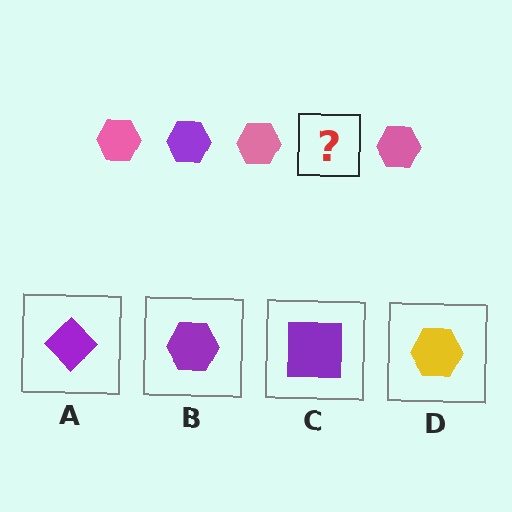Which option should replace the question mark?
Option B.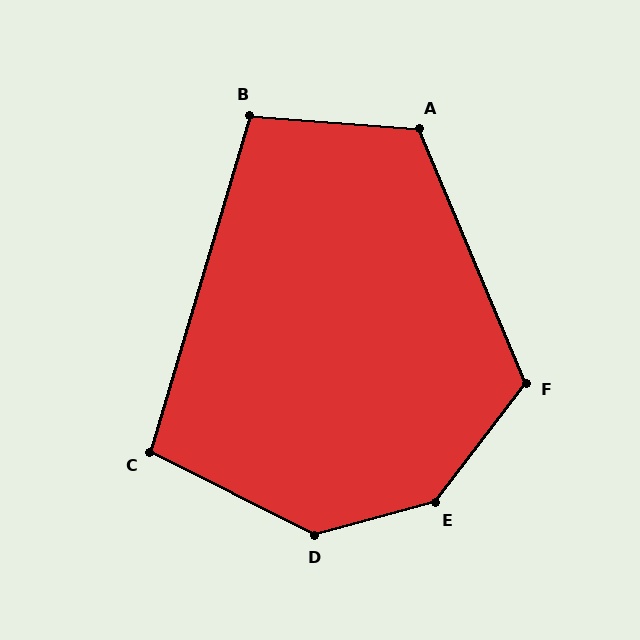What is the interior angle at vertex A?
Approximately 117 degrees (obtuse).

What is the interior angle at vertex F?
Approximately 120 degrees (obtuse).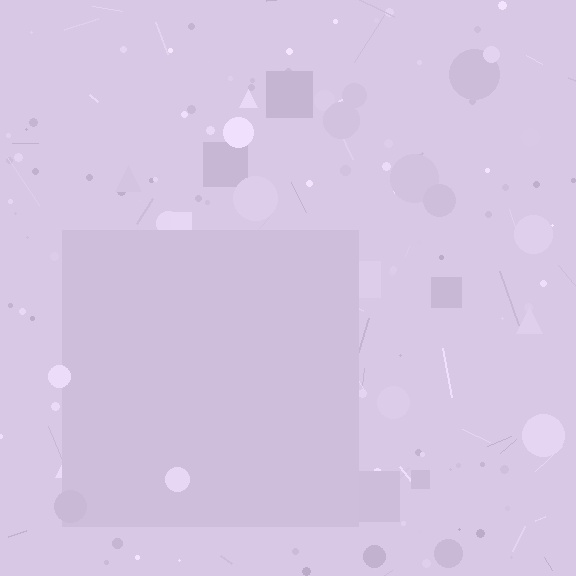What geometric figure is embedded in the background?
A square is embedded in the background.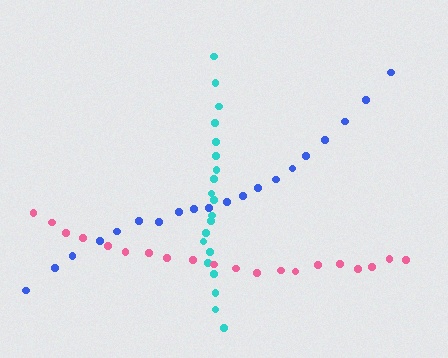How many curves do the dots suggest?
There are 3 distinct paths.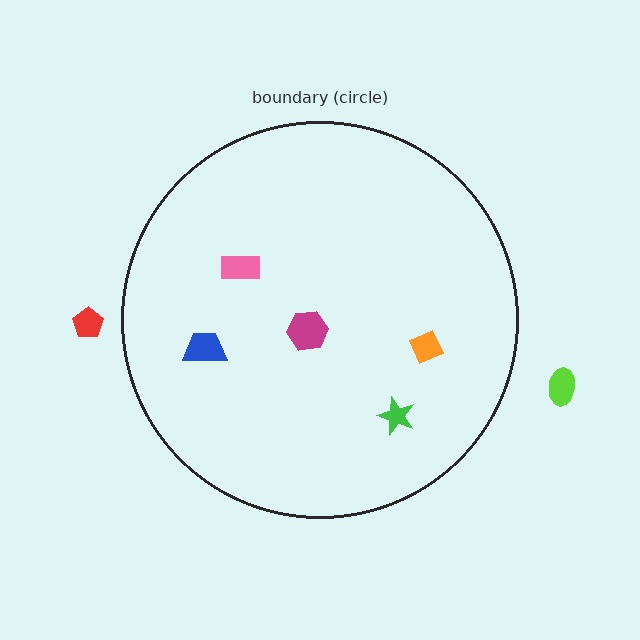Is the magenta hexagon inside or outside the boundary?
Inside.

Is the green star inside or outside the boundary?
Inside.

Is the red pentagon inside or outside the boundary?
Outside.